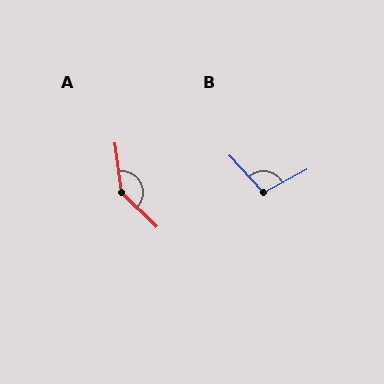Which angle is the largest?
A, at approximately 140 degrees.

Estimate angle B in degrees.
Approximately 105 degrees.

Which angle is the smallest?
B, at approximately 105 degrees.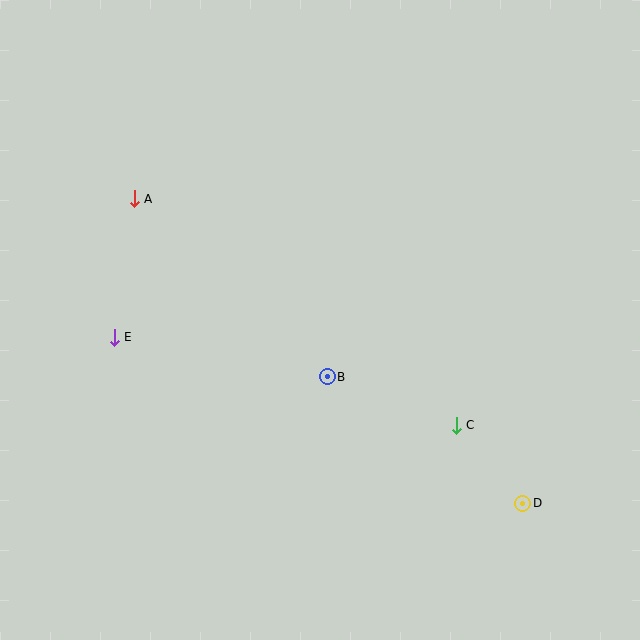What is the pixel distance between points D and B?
The distance between D and B is 233 pixels.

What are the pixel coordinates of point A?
Point A is at (134, 199).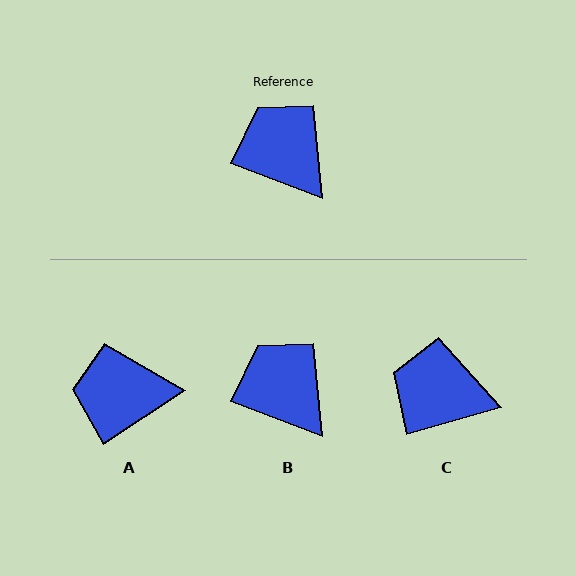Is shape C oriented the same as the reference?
No, it is off by about 37 degrees.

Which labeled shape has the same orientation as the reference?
B.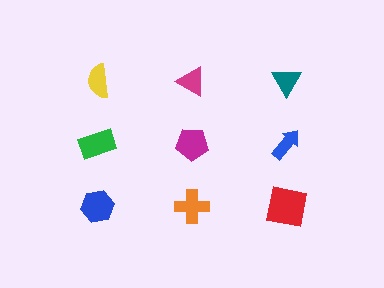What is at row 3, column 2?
An orange cross.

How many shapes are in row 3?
3 shapes.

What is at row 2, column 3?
A blue arrow.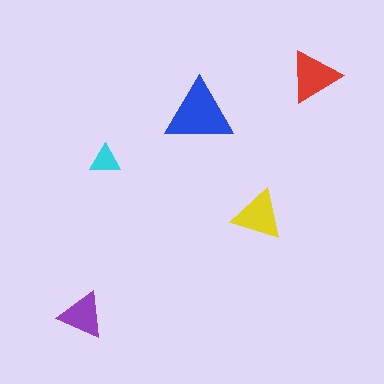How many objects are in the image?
There are 5 objects in the image.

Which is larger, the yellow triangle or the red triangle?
The red one.